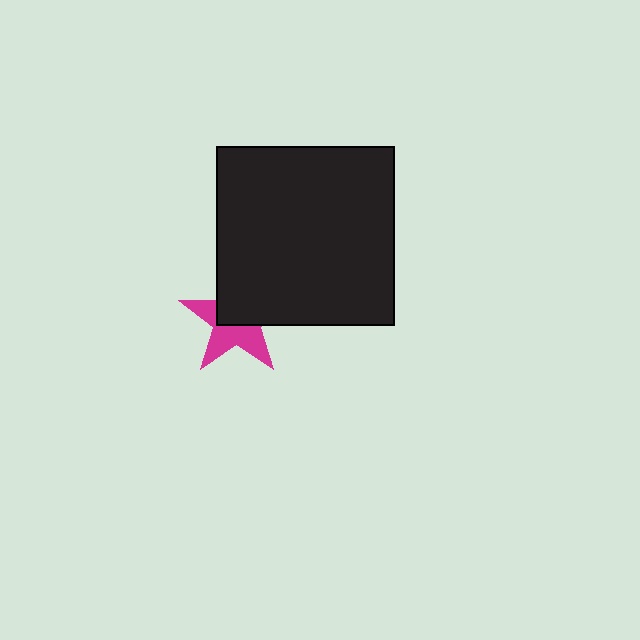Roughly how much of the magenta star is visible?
About half of it is visible (roughly 50%).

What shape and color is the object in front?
The object in front is a black square.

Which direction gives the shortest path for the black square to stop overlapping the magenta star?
Moving toward the upper-right gives the shortest separation.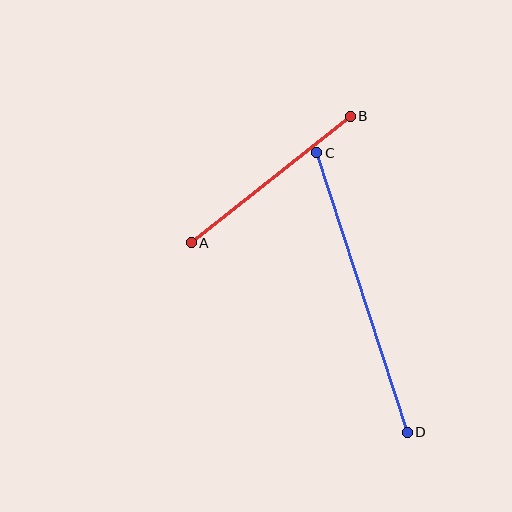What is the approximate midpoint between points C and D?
The midpoint is at approximately (362, 293) pixels.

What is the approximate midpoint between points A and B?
The midpoint is at approximately (271, 179) pixels.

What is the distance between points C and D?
The distance is approximately 294 pixels.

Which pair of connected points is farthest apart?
Points C and D are farthest apart.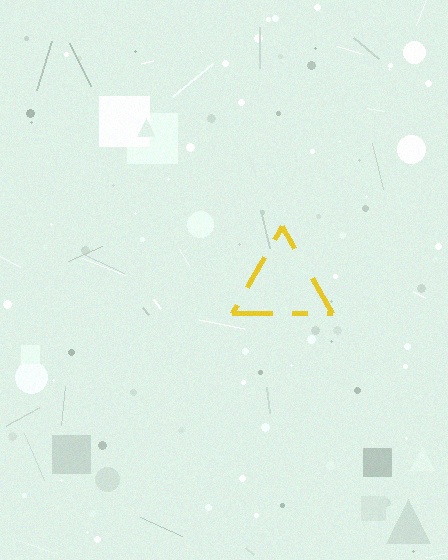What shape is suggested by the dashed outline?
The dashed outline suggests a triangle.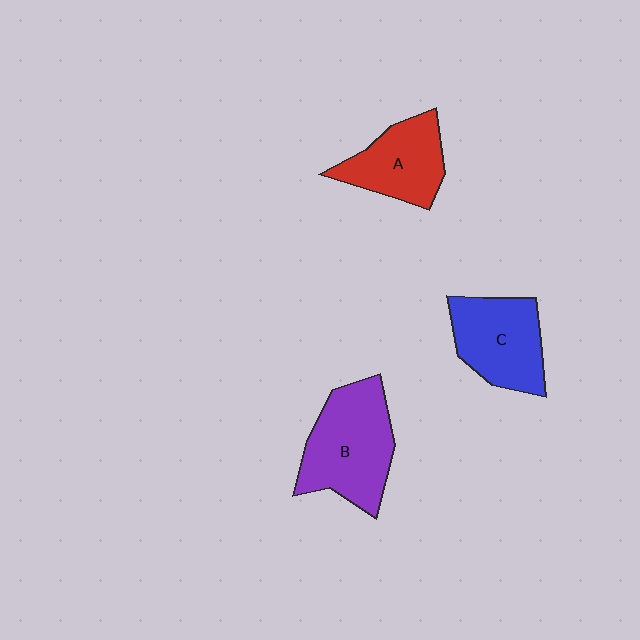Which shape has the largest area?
Shape B (purple).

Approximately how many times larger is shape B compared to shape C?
Approximately 1.2 times.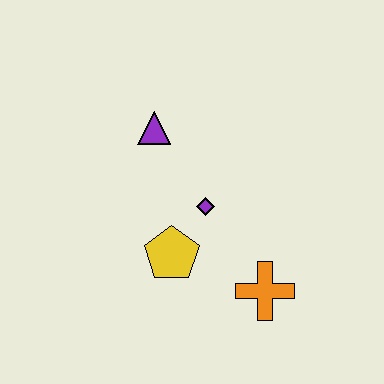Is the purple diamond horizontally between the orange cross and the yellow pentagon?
Yes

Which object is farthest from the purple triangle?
The orange cross is farthest from the purple triangle.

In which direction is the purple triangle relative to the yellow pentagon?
The purple triangle is above the yellow pentagon.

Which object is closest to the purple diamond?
The yellow pentagon is closest to the purple diamond.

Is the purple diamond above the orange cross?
Yes